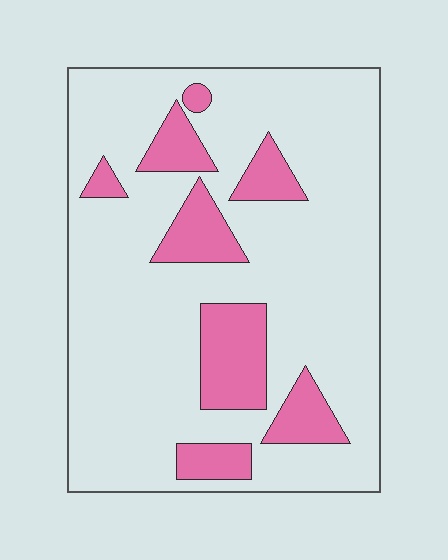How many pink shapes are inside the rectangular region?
8.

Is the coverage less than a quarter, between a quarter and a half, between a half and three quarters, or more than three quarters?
Less than a quarter.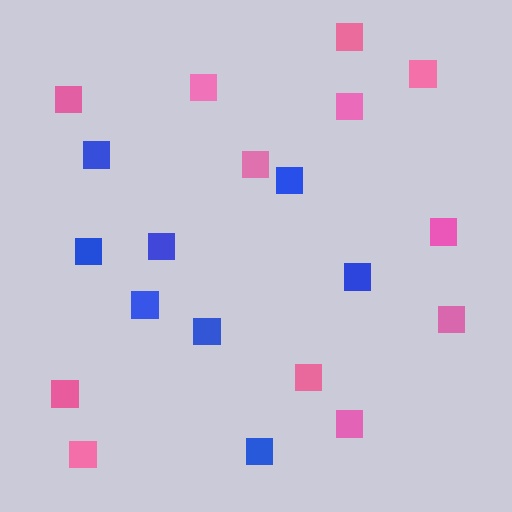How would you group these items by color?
There are 2 groups: one group of pink squares (12) and one group of blue squares (8).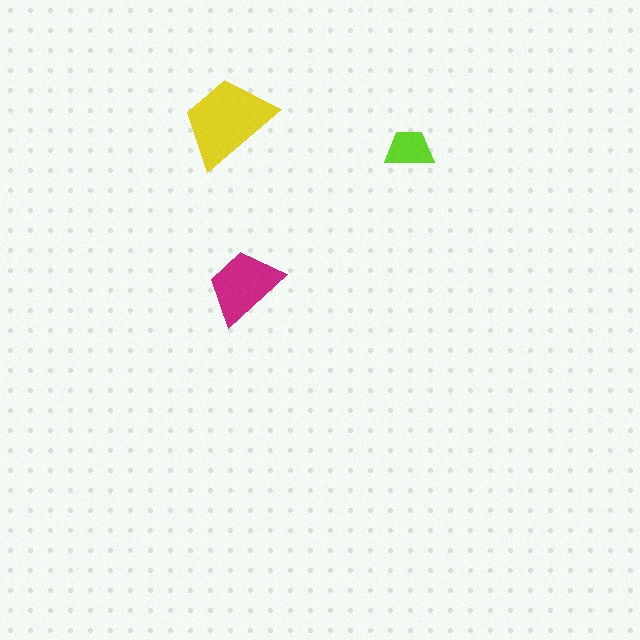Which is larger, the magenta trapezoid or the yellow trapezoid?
The yellow one.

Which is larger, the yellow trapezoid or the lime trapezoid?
The yellow one.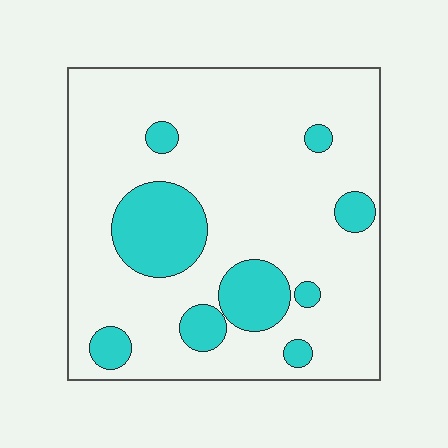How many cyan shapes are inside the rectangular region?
9.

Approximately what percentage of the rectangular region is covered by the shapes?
Approximately 20%.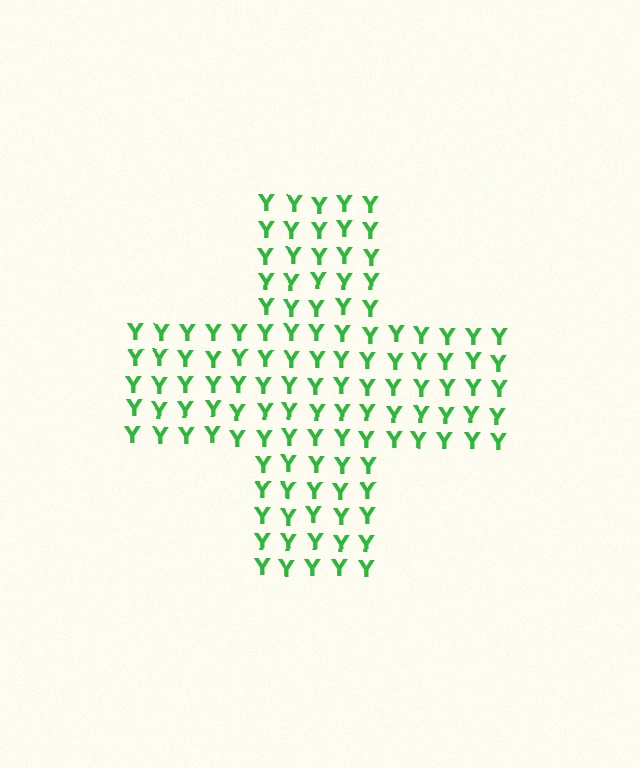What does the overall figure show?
The overall figure shows a cross.